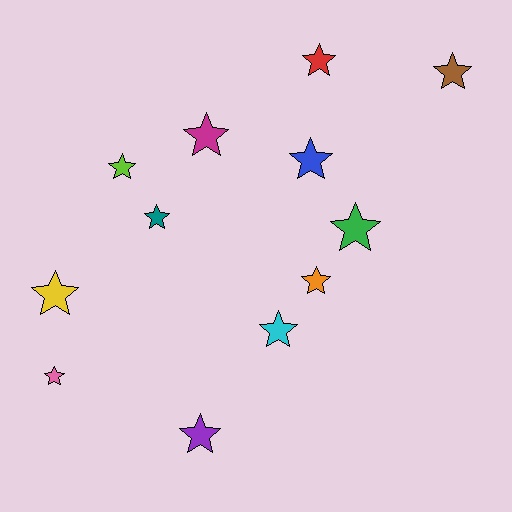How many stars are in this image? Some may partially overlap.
There are 12 stars.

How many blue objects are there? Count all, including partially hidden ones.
There is 1 blue object.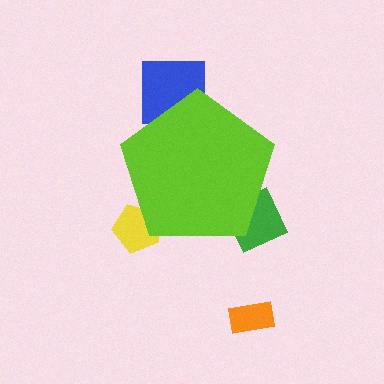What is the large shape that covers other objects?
A lime pentagon.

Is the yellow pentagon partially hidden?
Yes, the yellow pentagon is partially hidden behind the lime pentagon.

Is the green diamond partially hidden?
Yes, the green diamond is partially hidden behind the lime pentagon.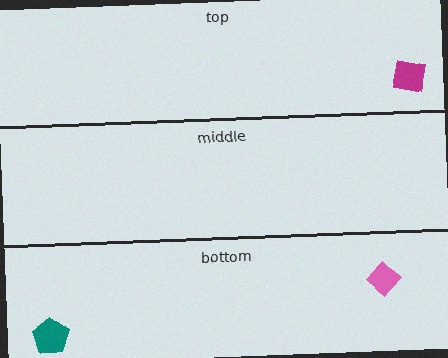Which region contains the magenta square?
The top region.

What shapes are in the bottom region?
The pink diamond, the teal pentagon.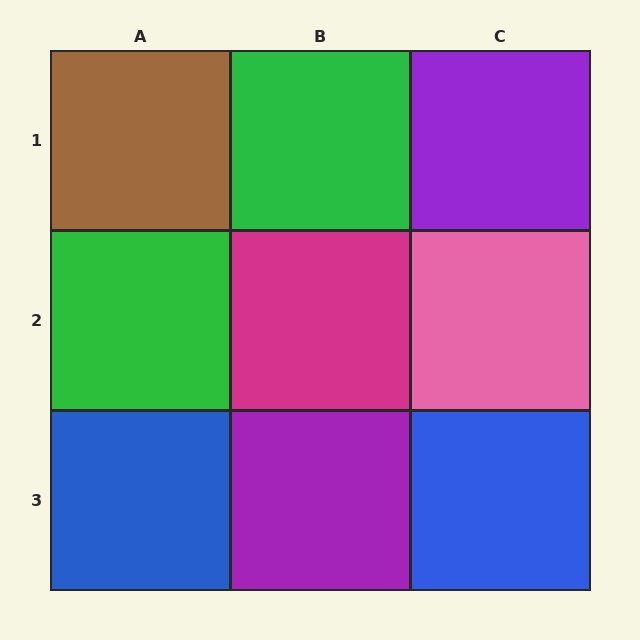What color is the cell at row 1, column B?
Green.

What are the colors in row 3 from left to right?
Blue, purple, blue.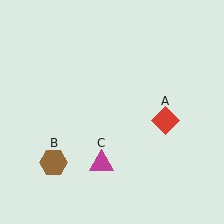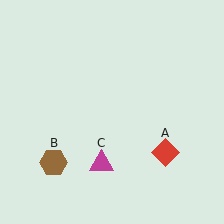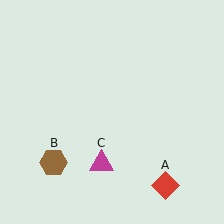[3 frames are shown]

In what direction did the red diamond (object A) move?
The red diamond (object A) moved down.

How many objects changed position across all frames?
1 object changed position: red diamond (object A).